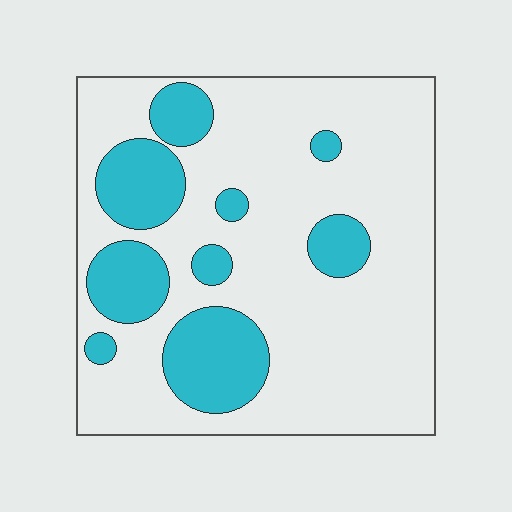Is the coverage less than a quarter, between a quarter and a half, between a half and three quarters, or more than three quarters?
Less than a quarter.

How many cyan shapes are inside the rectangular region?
9.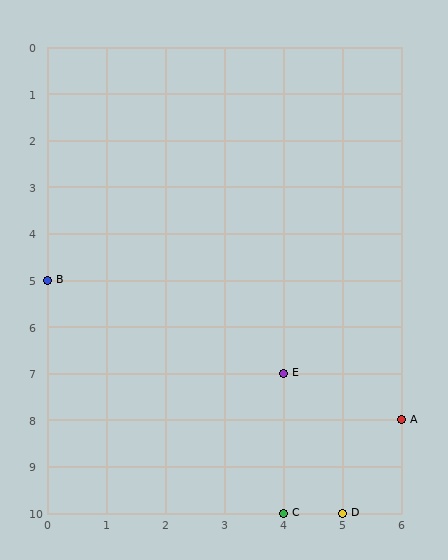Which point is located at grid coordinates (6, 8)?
Point A is at (6, 8).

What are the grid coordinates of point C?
Point C is at grid coordinates (4, 10).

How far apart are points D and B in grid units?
Points D and B are 5 columns and 5 rows apart (about 7.1 grid units diagonally).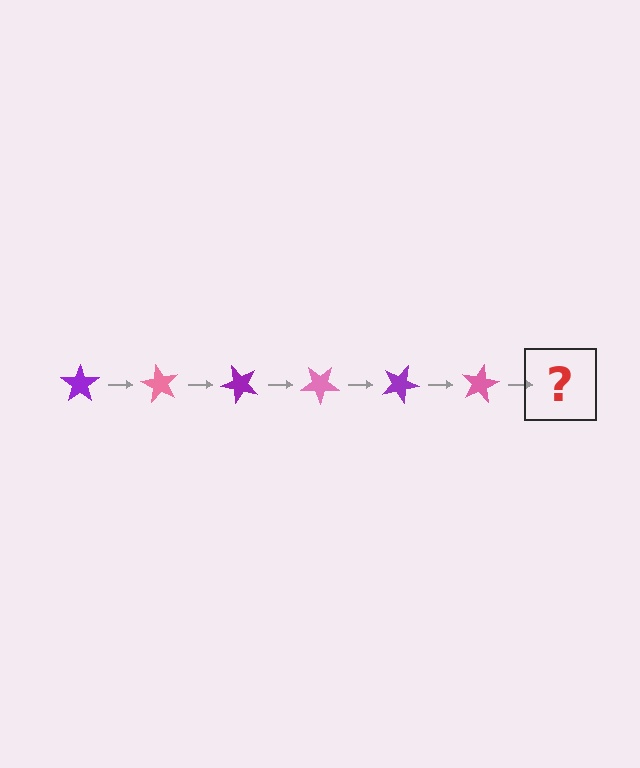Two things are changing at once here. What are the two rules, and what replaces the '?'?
The two rules are that it rotates 60 degrees each step and the color cycles through purple and pink. The '?' should be a purple star, rotated 360 degrees from the start.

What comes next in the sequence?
The next element should be a purple star, rotated 360 degrees from the start.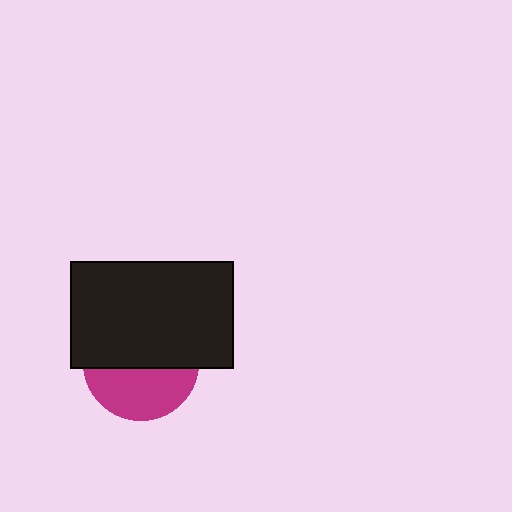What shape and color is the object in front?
The object in front is a black rectangle.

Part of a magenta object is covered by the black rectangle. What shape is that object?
It is a circle.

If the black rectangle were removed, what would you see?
You would see the complete magenta circle.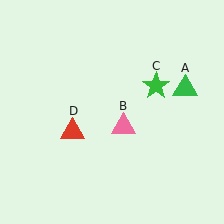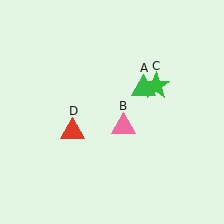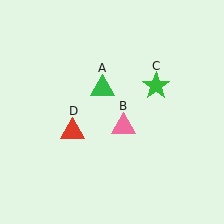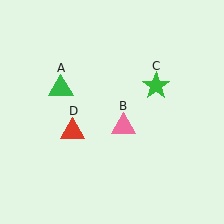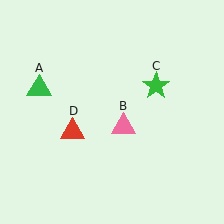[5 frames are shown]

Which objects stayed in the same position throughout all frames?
Pink triangle (object B) and green star (object C) and red triangle (object D) remained stationary.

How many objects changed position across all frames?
1 object changed position: green triangle (object A).